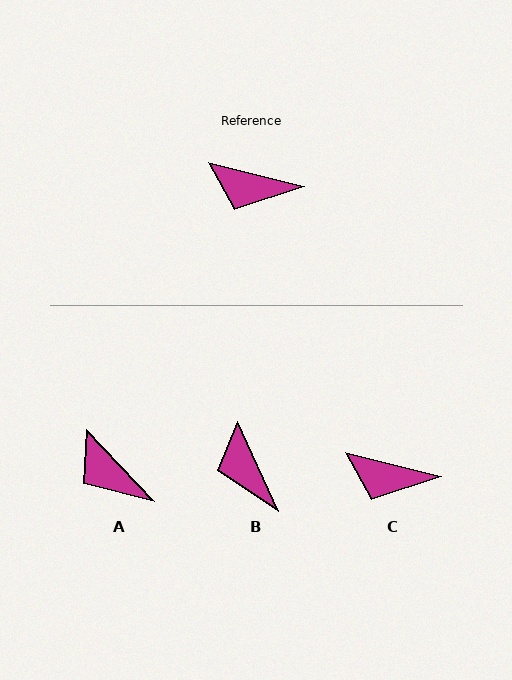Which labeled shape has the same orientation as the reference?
C.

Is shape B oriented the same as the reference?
No, it is off by about 51 degrees.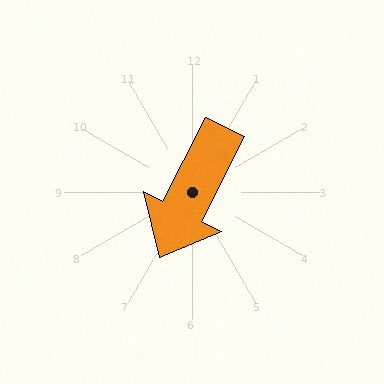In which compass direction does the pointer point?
Southwest.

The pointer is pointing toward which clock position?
Roughly 7 o'clock.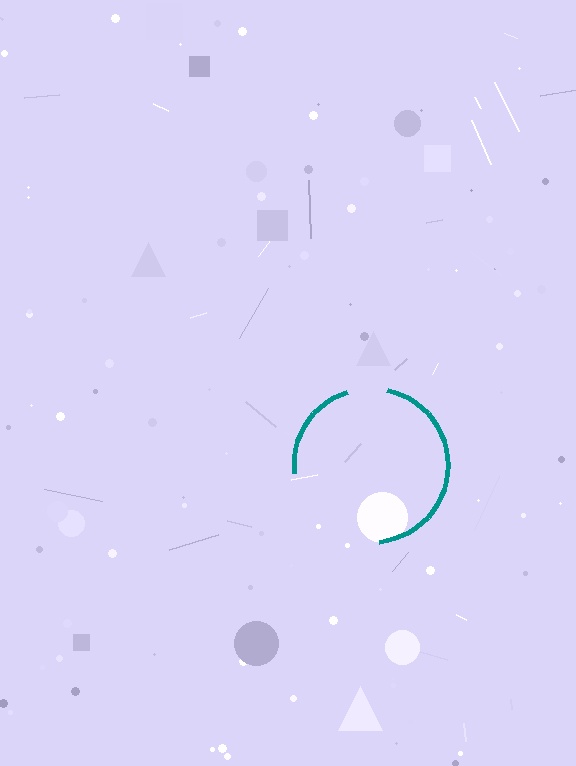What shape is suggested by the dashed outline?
The dashed outline suggests a circle.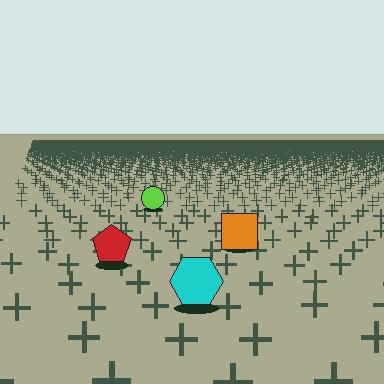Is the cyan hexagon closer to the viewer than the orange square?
Yes. The cyan hexagon is closer — you can tell from the texture gradient: the ground texture is coarser near it.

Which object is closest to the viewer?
The cyan hexagon is closest. The texture marks near it are larger and more spread out.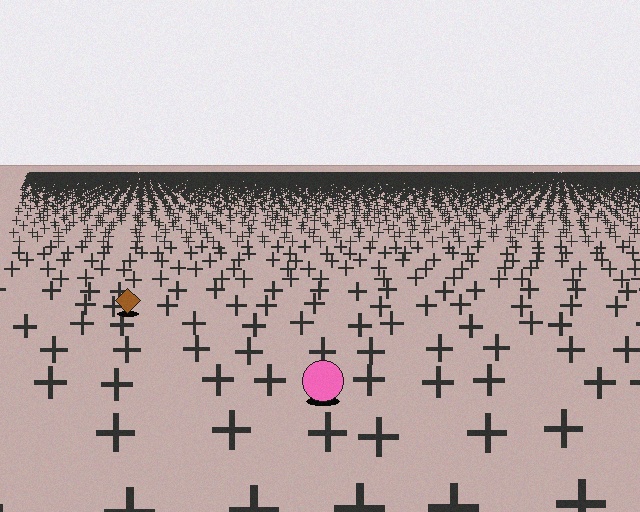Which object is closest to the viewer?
The pink circle is closest. The texture marks near it are larger and more spread out.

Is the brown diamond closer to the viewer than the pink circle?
No. The pink circle is closer — you can tell from the texture gradient: the ground texture is coarser near it.